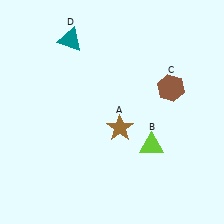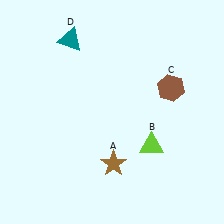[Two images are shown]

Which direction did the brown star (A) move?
The brown star (A) moved down.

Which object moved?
The brown star (A) moved down.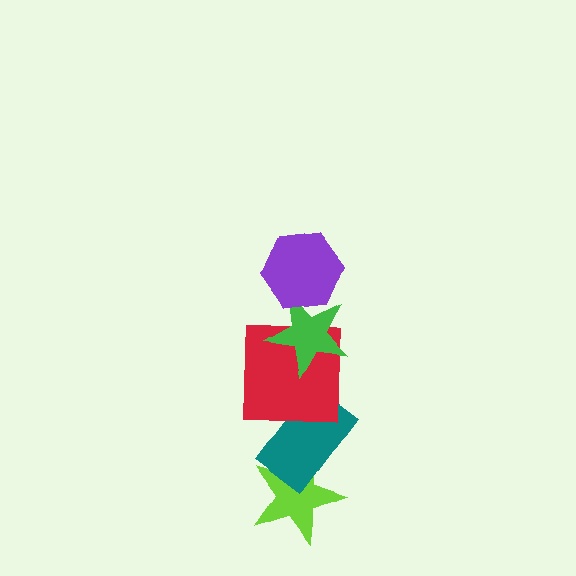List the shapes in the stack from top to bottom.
From top to bottom: the purple hexagon, the green star, the red square, the teal rectangle, the lime star.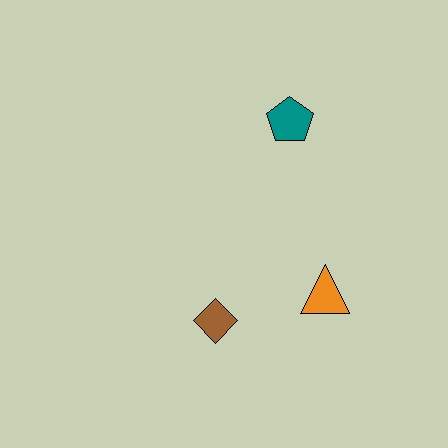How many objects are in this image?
There are 3 objects.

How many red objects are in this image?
There are no red objects.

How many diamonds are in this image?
There is 1 diamond.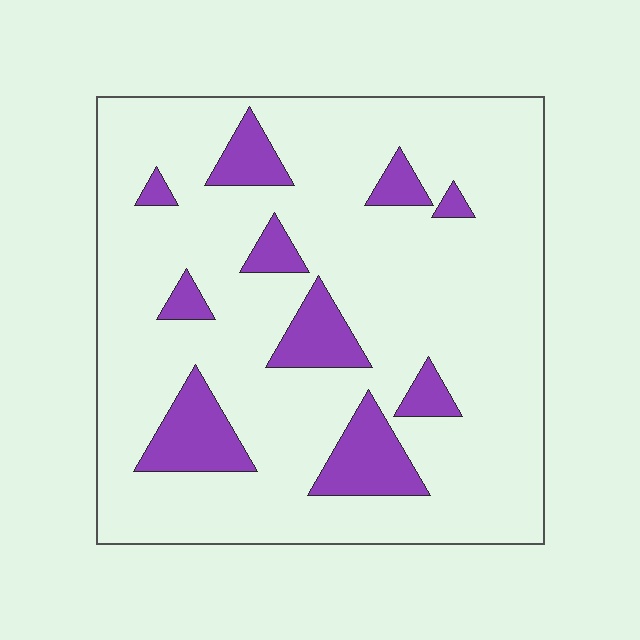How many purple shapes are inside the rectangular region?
10.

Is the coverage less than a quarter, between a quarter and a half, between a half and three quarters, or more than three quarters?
Less than a quarter.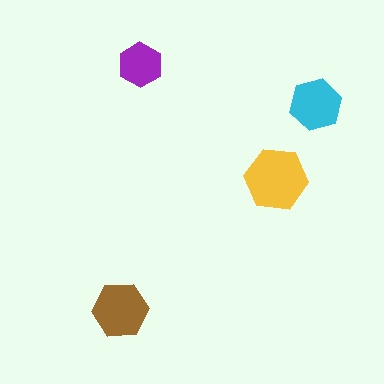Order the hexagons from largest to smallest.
the yellow one, the brown one, the cyan one, the purple one.